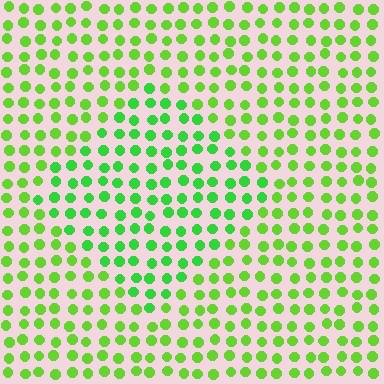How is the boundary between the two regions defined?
The boundary is defined purely by a slight shift in hue (about 23 degrees). Spacing, size, and orientation are identical on both sides.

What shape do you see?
I see a diamond.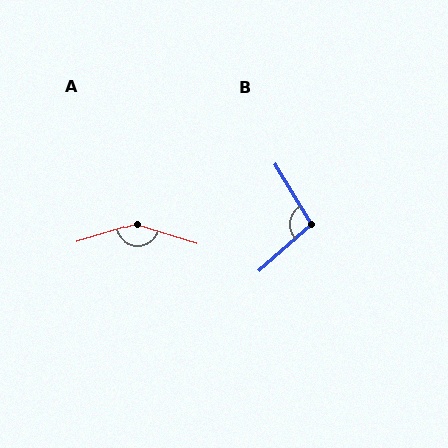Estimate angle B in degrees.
Approximately 100 degrees.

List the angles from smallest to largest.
B (100°), A (145°).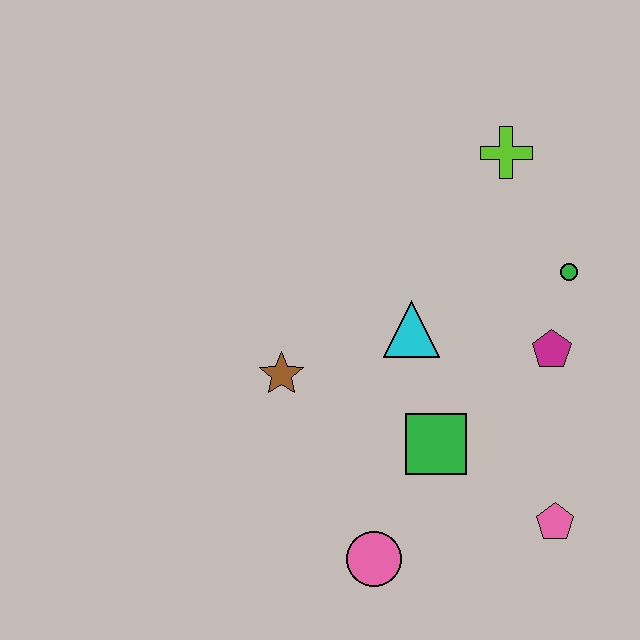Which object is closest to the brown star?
The cyan triangle is closest to the brown star.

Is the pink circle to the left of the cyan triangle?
Yes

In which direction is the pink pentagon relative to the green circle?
The pink pentagon is below the green circle.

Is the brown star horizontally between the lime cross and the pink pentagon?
No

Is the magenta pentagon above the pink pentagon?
Yes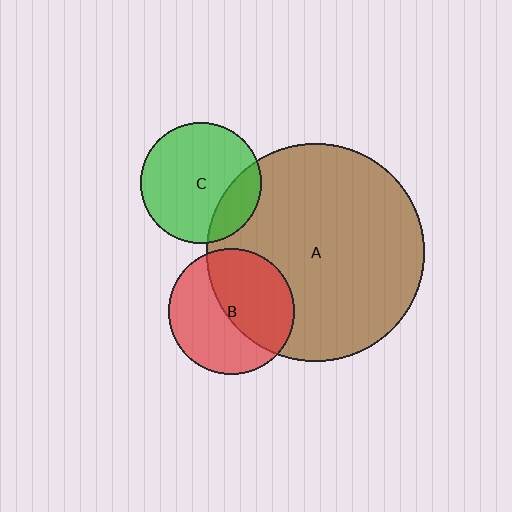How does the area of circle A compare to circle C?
Approximately 3.2 times.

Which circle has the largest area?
Circle A (brown).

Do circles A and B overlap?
Yes.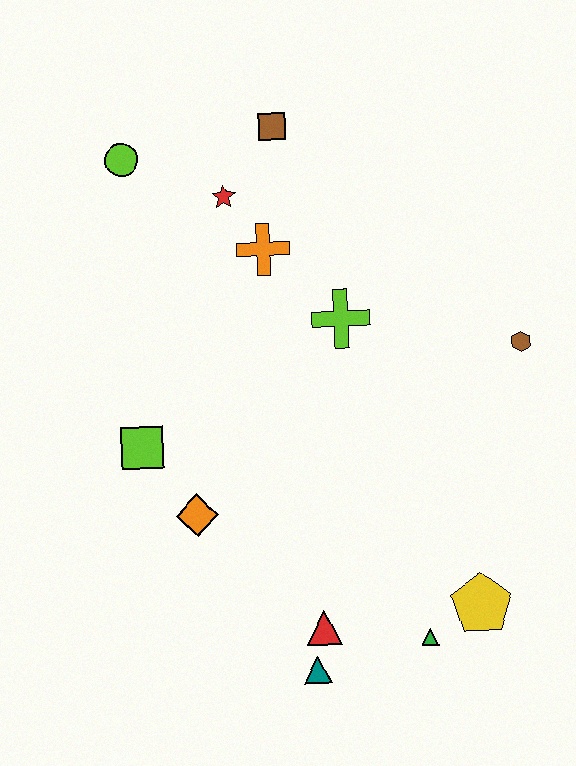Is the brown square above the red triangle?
Yes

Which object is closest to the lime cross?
The orange cross is closest to the lime cross.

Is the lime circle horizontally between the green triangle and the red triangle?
No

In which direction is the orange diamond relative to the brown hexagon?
The orange diamond is to the left of the brown hexagon.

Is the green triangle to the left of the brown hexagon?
Yes